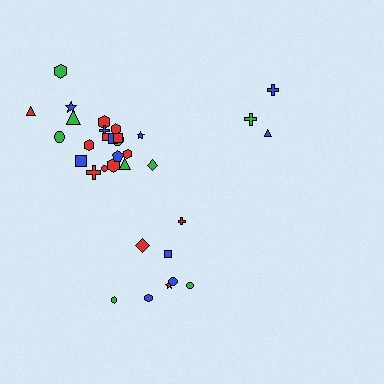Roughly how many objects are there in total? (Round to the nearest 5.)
Roughly 35 objects in total.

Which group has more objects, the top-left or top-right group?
The top-left group.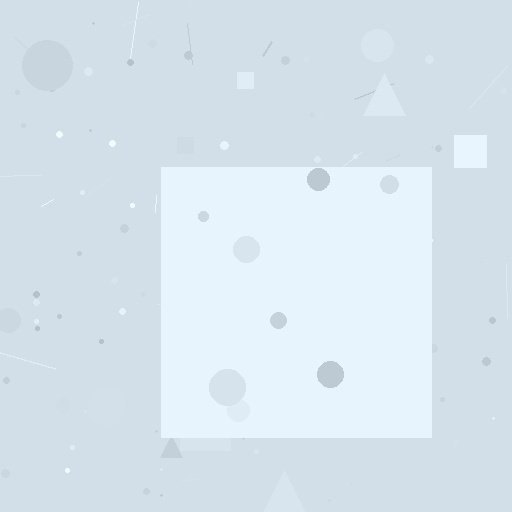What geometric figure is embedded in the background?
A square is embedded in the background.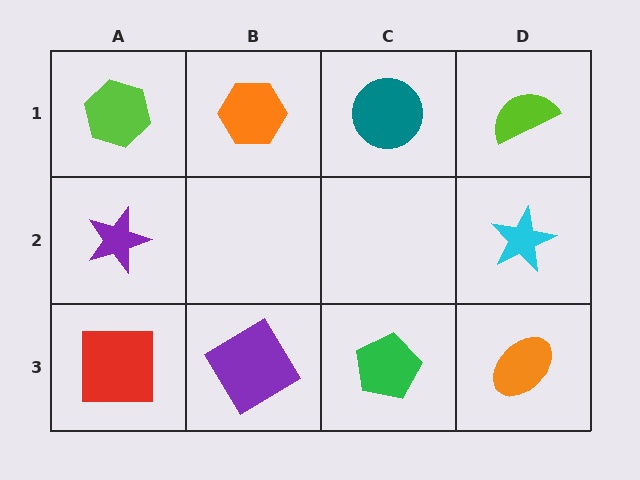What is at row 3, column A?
A red square.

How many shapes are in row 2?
2 shapes.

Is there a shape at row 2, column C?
No, that cell is empty.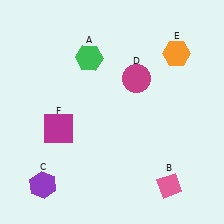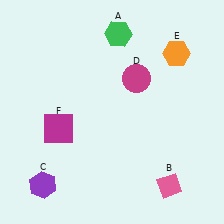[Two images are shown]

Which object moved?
The green hexagon (A) moved right.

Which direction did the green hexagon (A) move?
The green hexagon (A) moved right.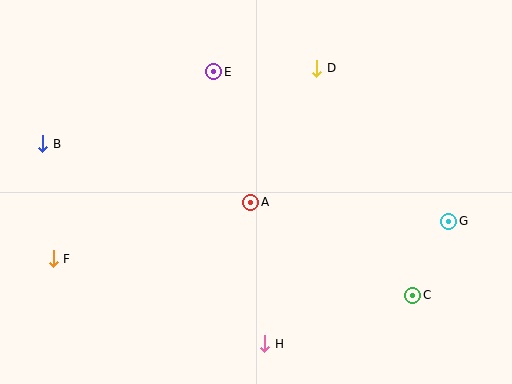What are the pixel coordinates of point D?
Point D is at (317, 68).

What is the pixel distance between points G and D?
The distance between G and D is 202 pixels.